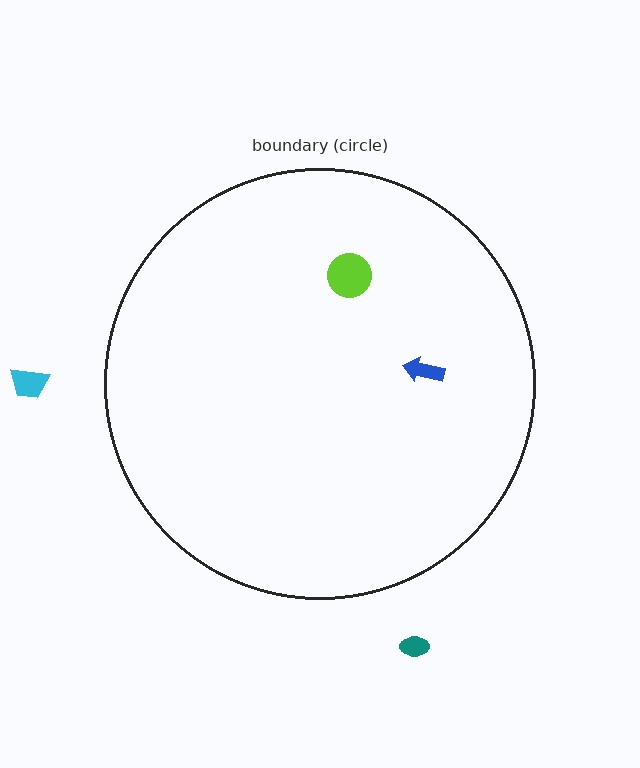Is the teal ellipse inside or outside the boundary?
Outside.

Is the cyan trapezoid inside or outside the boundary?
Outside.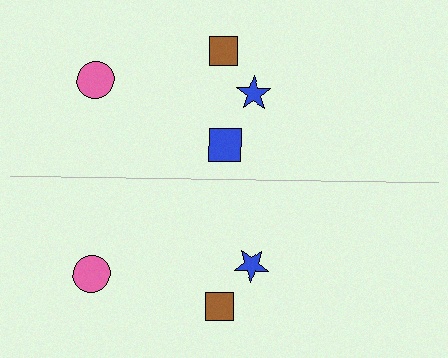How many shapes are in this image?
There are 7 shapes in this image.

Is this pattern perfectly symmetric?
No, the pattern is not perfectly symmetric. A blue square is missing from the bottom side.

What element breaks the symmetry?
A blue square is missing from the bottom side.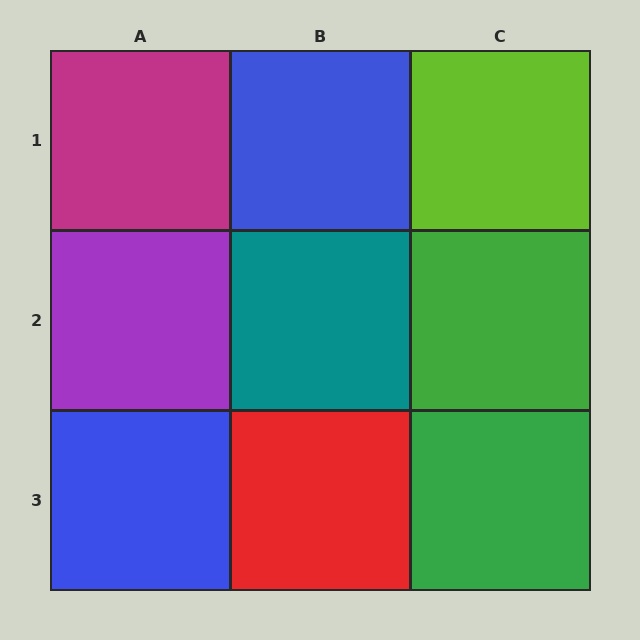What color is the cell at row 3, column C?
Green.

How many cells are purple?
1 cell is purple.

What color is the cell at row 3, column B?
Red.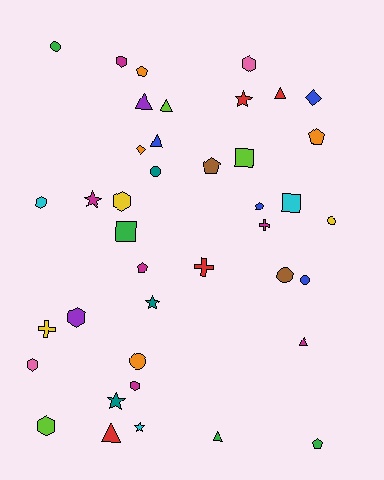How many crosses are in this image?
There are 3 crosses.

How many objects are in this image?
There are 40 objects.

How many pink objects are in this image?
There are 2 pink objects.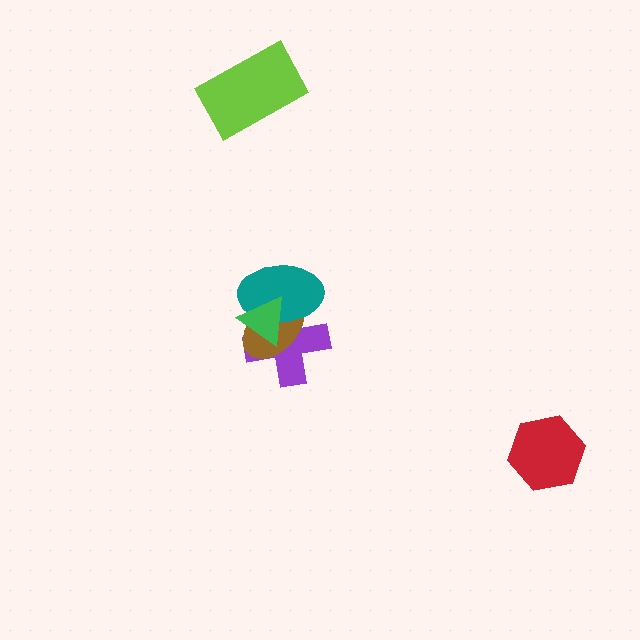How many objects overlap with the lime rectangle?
0 objects overlap with the lime rectangle.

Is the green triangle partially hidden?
No, no other shape covers it.